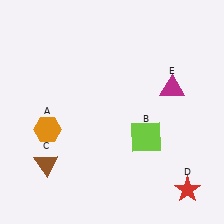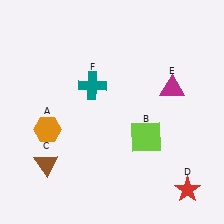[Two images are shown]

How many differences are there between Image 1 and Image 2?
There is 1 difference between the two images.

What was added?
A teal cross (F) was added in Image 2.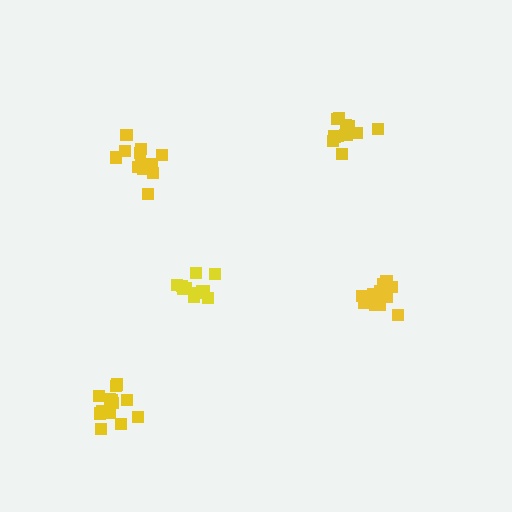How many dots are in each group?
Group 1: 13 dots, Group 2: 14 dots, Group 3: 14 dots, Group 4: 15 dots, Group 5: 11 dots (67 total).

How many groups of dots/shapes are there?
There are 5 groups.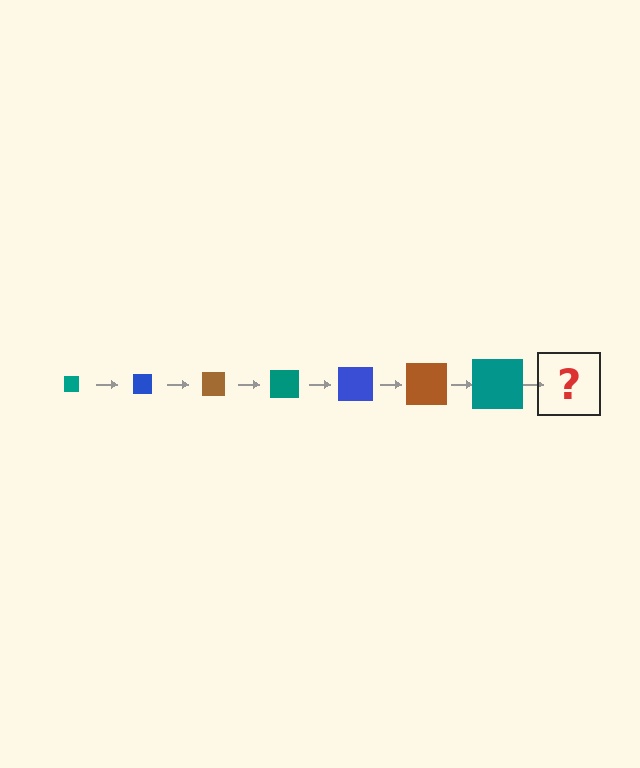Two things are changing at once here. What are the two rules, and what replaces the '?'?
The two rules are that the square grows larger each step and the color cycles through teal, blue, and brown. The '?' should be a blue square, larger than the previous one.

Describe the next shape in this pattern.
It should be a blue square, larger than the previous one.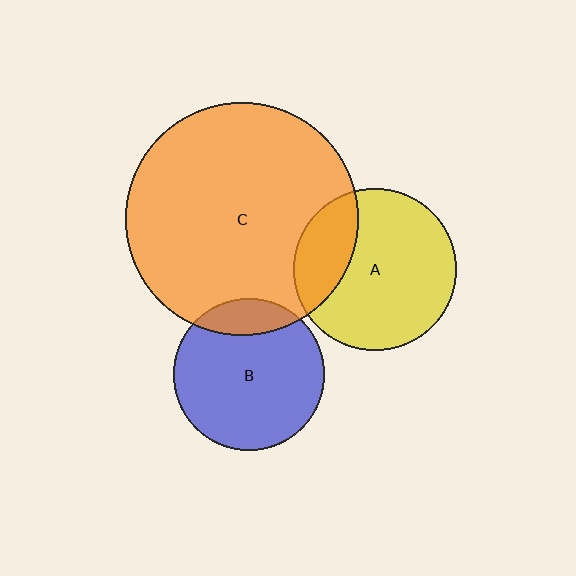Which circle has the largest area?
Circle C (orange).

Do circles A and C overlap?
Yes.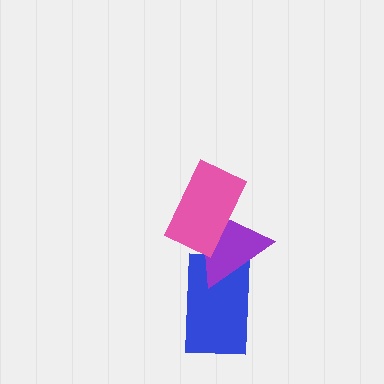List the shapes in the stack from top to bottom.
From top to bottom: the pink rectangle, the purple triangle, the blue rectangle.